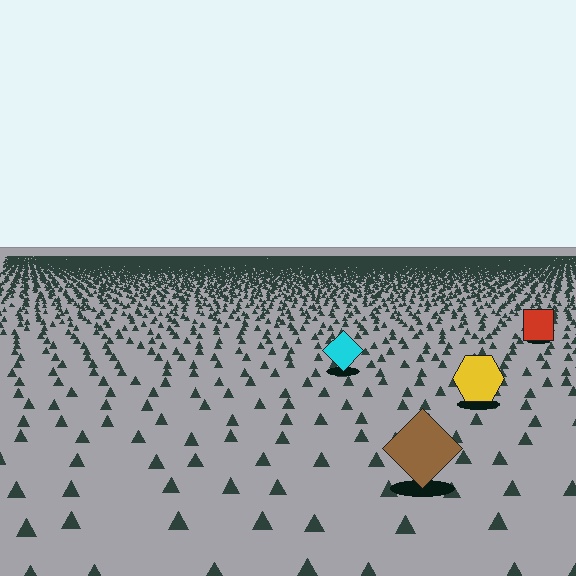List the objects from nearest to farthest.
From nearest to farthest: the brown diamond, the yellow hexagon, the cyan diamond, the red square.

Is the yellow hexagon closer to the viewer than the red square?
Yes. The yellow hexagon is closer — you can tell from the texture gradient: the ground texture is coarser near it.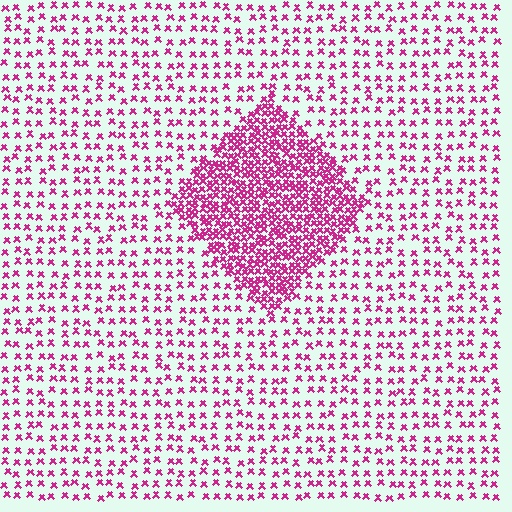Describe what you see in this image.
The image contains small magenta elements arranged at two different densities. A diamond-shaped region is visible where the elements are more densely packed than the surrounding area.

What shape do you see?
I see a diamond.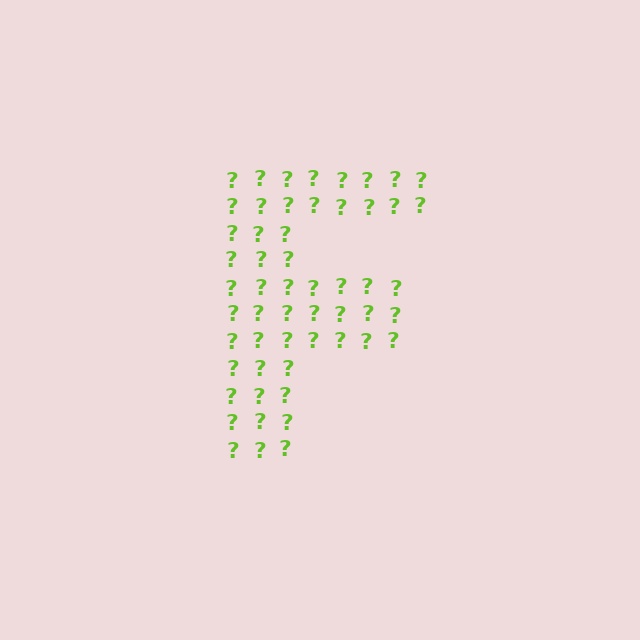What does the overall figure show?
The overall figure shows the letter F.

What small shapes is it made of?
It is made of small question marks.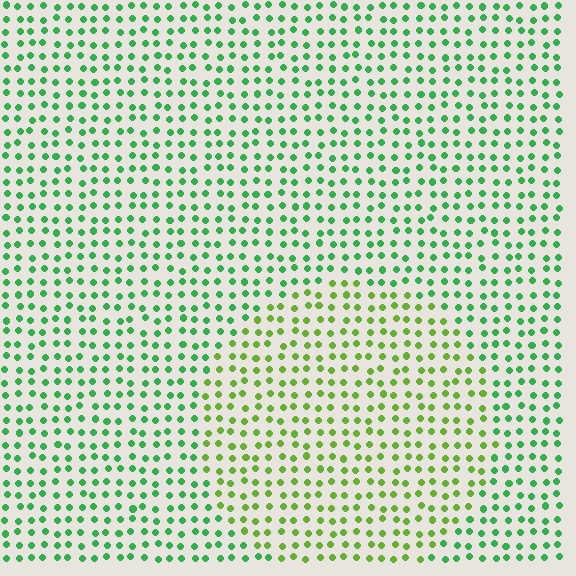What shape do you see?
I see a circle.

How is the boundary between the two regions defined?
The boundary is defined purely by a slight shift in hue (about 38 degrees). Spacing, size, and orientation are identical on both sides.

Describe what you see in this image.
The image is filled with small green elements in a uniform arrangement. A circle-shaped region is visible where the elements are tinted to a slightly different hue, forming a subtle color boundary.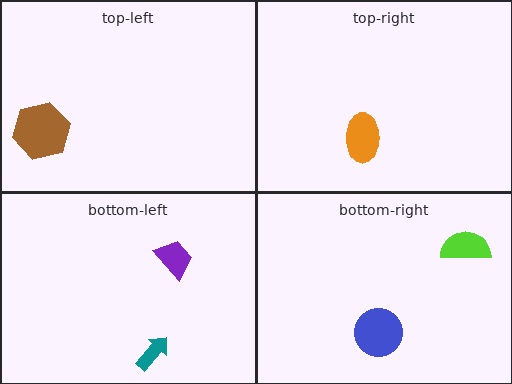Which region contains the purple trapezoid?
The bottom-left region.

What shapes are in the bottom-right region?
The blue circle, the lime semicircle.